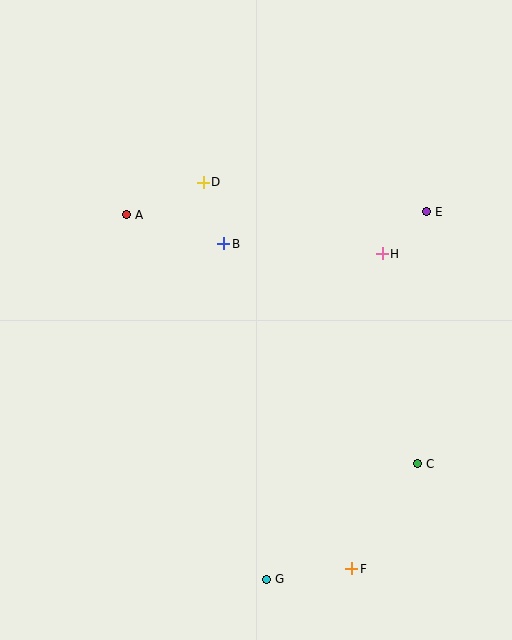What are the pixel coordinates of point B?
Point B is at (224, 244).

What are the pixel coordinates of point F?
Point F is at (352, 569).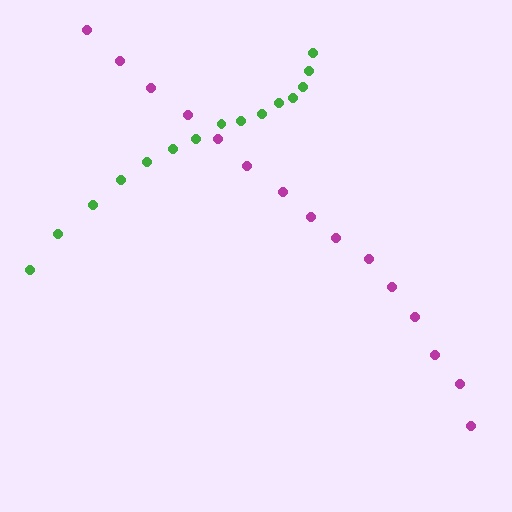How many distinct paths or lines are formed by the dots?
There are 2 distinct paths.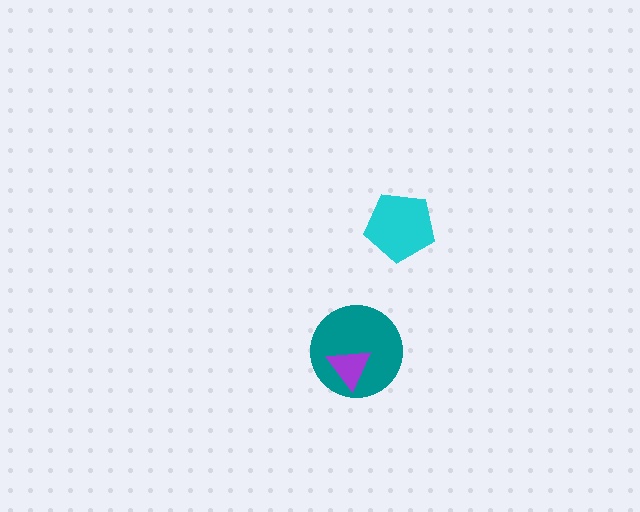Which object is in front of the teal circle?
The purple triangle is in front of the teal circle.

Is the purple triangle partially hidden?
No, no other shape covers it.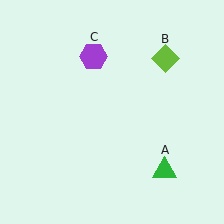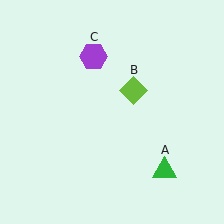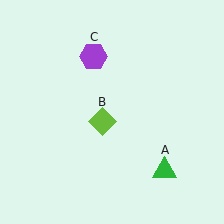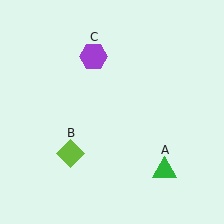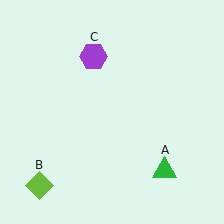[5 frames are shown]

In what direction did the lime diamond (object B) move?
The lime diamond (object B) moved down and to the left.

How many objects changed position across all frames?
1 object changed position: lime diamond (object B).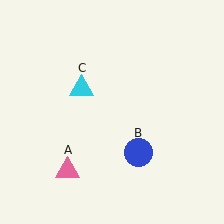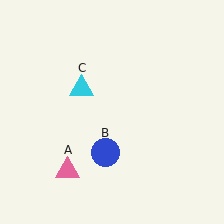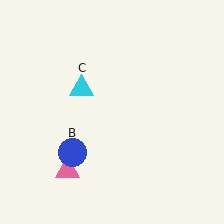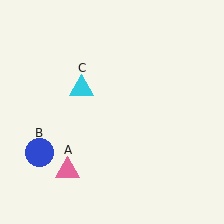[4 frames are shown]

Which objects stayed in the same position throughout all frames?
Pink triangle (object A) and cyan triangle (object C) remained stationary.